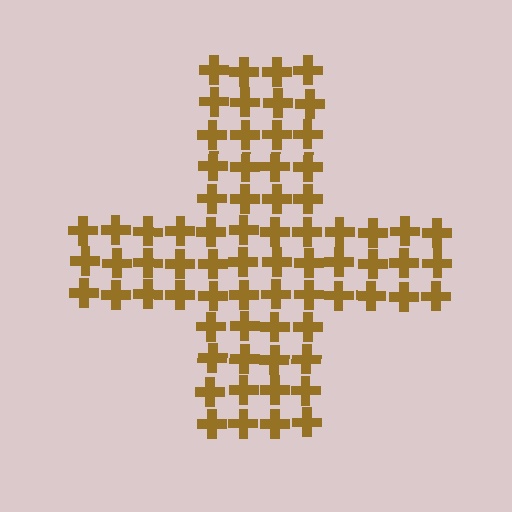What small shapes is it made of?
It is made of small crosses.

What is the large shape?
The large shape is a cross.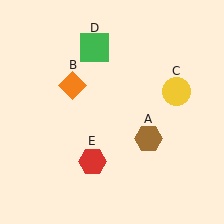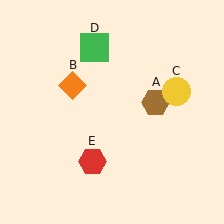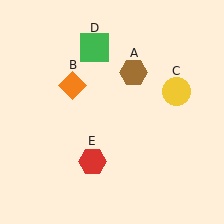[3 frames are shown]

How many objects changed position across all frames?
1 object changed position: brown hexagon (object A).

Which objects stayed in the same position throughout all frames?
Orange diamond (object B) and yellow circle (object C) and green square (object D) and red hexagon (object E) remained stationary.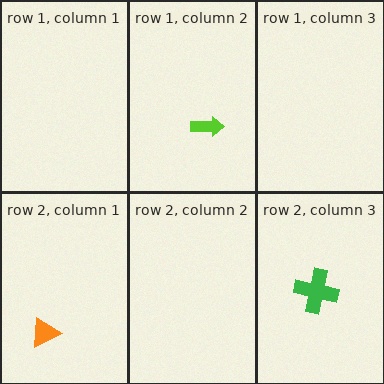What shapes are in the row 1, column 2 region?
The lime arrow.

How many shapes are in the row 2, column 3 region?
1.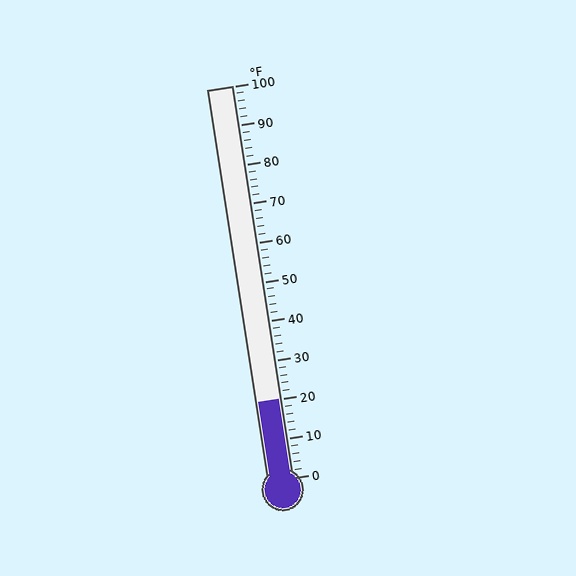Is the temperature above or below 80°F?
The temperature is below 80°F.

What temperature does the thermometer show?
The thermometer shows approximately 20°F.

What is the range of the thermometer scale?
The thermometer scale ranges from 0°F to 100°F.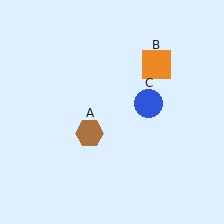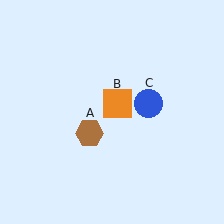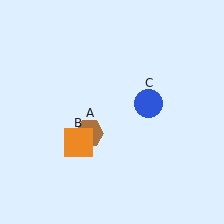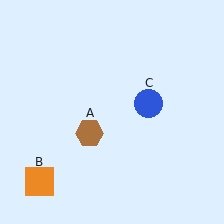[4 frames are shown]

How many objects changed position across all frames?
1 object changed position: orange square (object B).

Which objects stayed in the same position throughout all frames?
Brown hexagon (object A) and blue circle (object C) remained stationary.